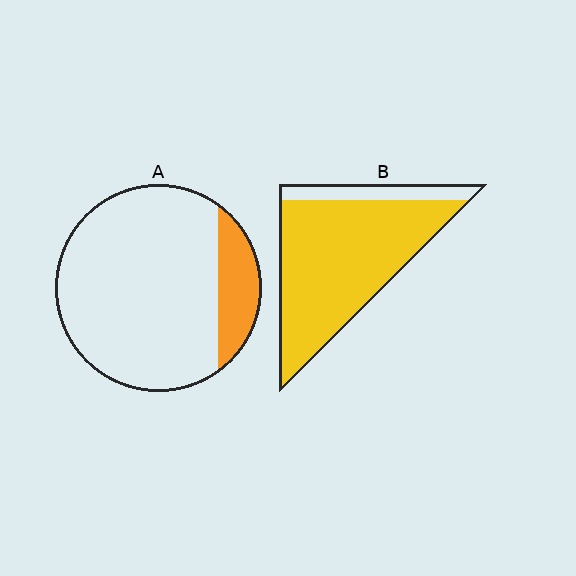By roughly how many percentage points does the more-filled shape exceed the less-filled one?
By roughly 70 percentage points (B over A).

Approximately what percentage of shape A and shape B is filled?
A is approximately 15% and B is approximately 85%.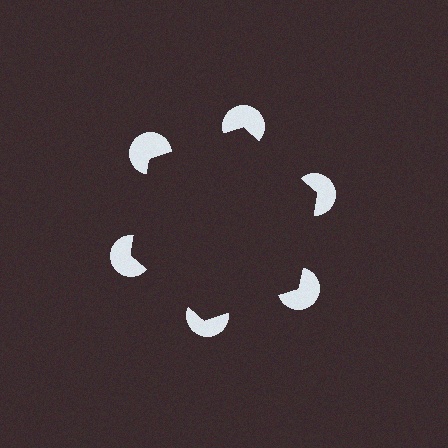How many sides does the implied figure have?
6 sides.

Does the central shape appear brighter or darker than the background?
It typically appears slightly darker than the background, even though no actual brightness change is drawn.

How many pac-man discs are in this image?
There are 6 — one at each vertex of the illusory hexagon.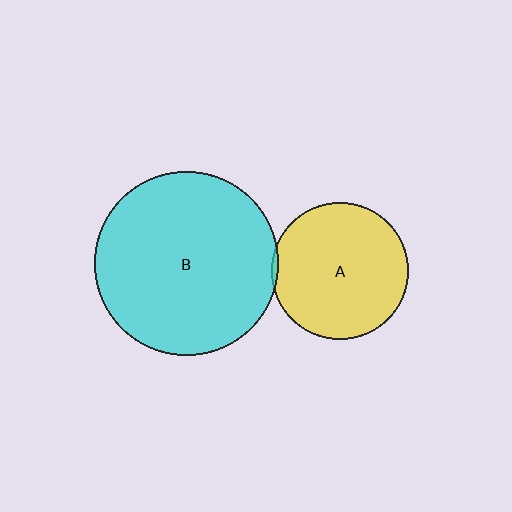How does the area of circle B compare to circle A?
Approximately 1.8 times.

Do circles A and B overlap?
Yes.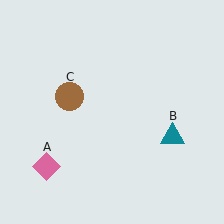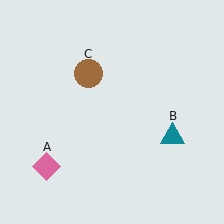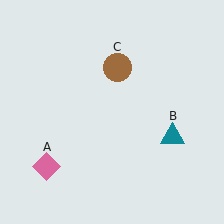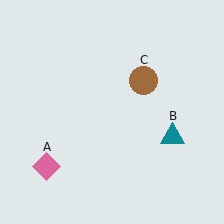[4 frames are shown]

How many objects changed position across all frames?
1 object changed position: brown circle (object C).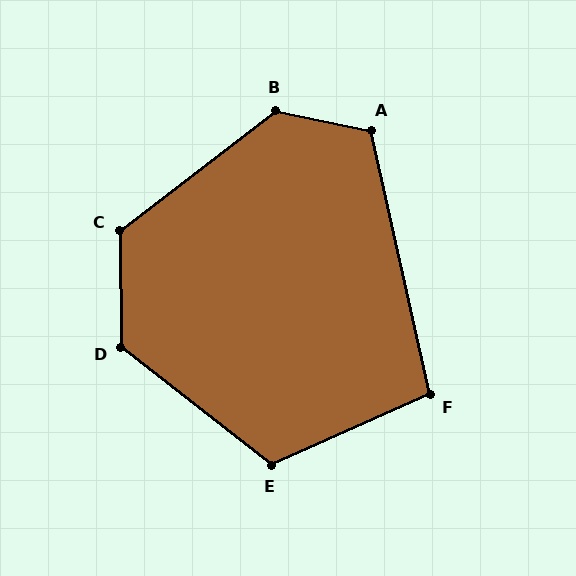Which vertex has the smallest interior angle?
F, at approximately 101 degrees.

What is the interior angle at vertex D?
Approximately 128 degrees (obtuse).